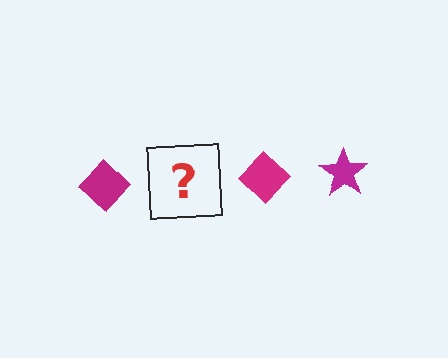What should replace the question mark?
The question mark should be replaced with a magenta star.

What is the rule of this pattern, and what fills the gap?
The rule is that the pattern cycles through diamond, star shapes in magenta. The gap should be filled with a magenta star.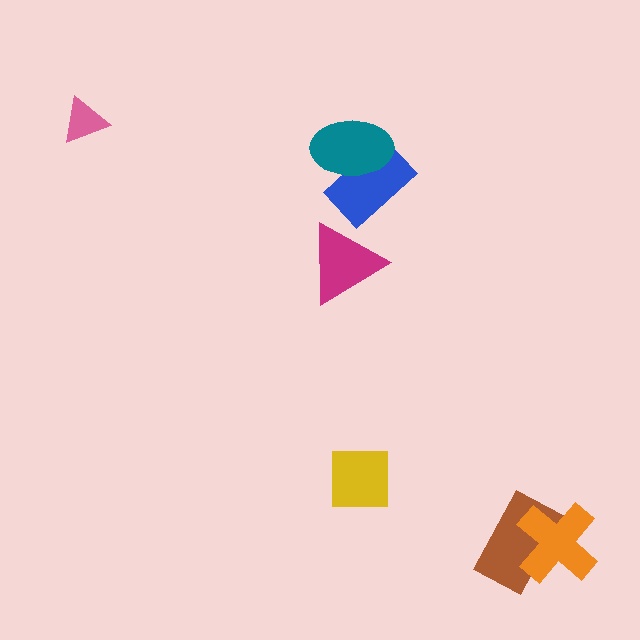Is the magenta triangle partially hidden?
No, no other shape covers it.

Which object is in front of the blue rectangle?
The teal ellipse is in front of the blue rectangle.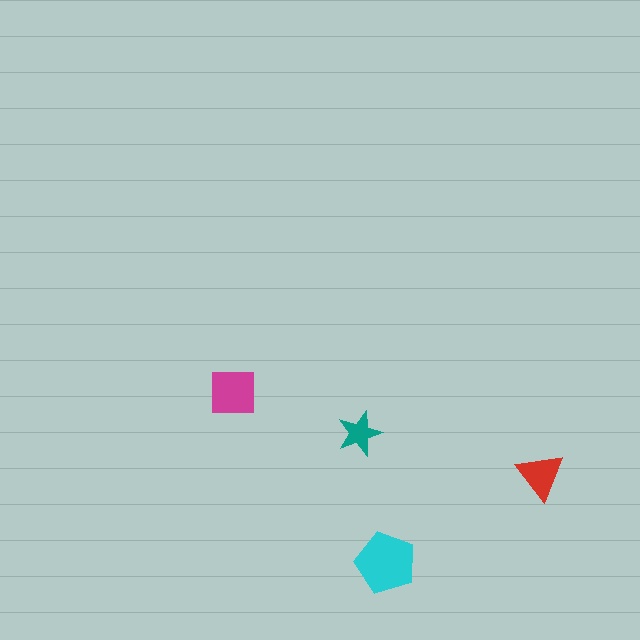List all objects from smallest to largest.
The teal star, the red triangle, the magenta square, the cyan pentagon.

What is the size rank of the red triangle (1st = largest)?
3rd.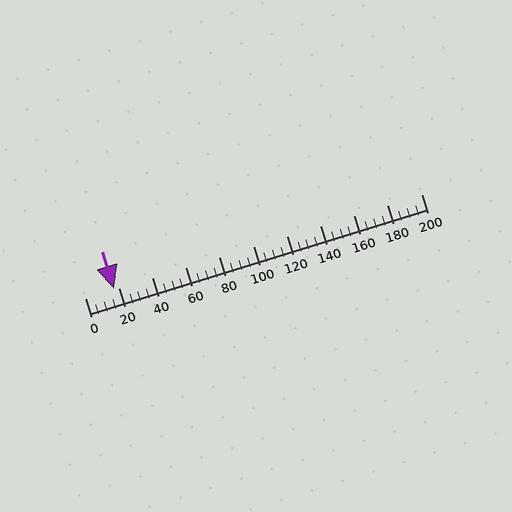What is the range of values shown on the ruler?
The ruler shows values from 0 to 200.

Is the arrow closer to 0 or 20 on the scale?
The arrow is closer to 20.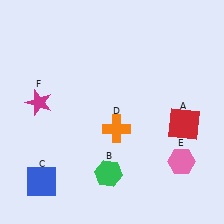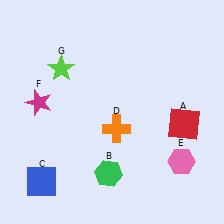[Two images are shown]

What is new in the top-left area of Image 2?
A lime star (G) was added in the top-left area of Image 2.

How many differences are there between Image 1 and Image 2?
There is 1 difference between the two images.